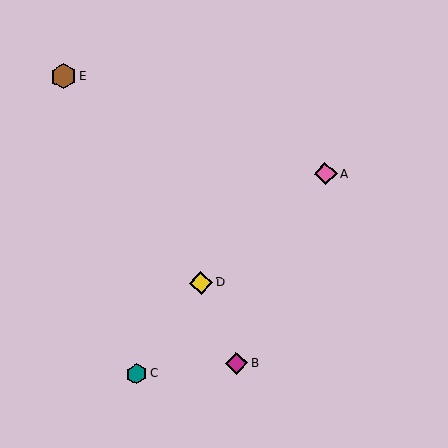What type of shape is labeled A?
Shape A is a pink diamond.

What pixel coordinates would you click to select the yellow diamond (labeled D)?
Click at (201, 283) to select the yellow diamond D.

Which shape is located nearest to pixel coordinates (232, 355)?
The magenta diamond (labeled B) at (236, 363) is nearest to that location.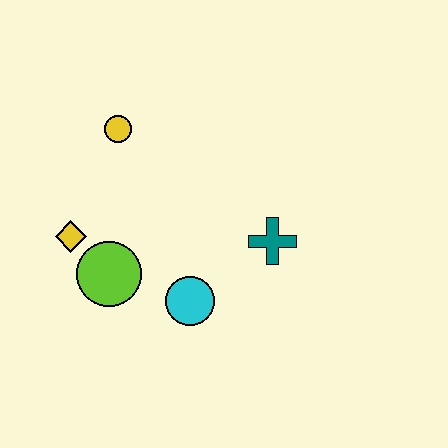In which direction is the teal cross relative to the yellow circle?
The teal cross is to the right of the yellow circle.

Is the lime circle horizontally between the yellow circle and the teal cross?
No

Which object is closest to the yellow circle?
The yellow diamond is closest to the yellow circle.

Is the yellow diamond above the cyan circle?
Yes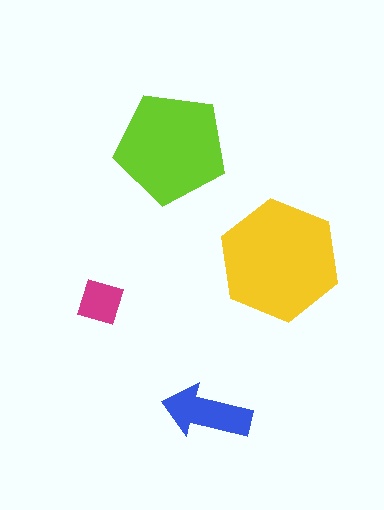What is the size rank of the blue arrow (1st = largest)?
3rd.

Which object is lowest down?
The blue arrow is bottommost.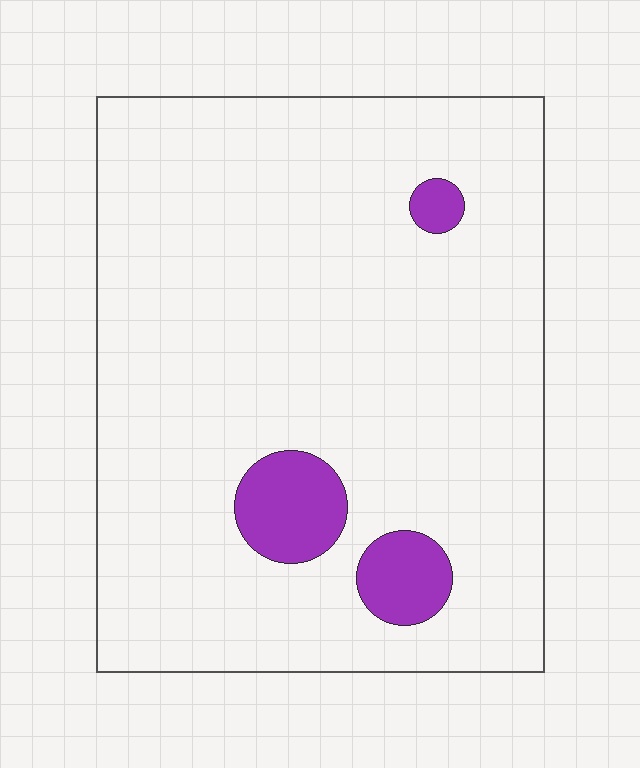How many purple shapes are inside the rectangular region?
3.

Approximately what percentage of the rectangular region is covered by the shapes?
Approximately 10%.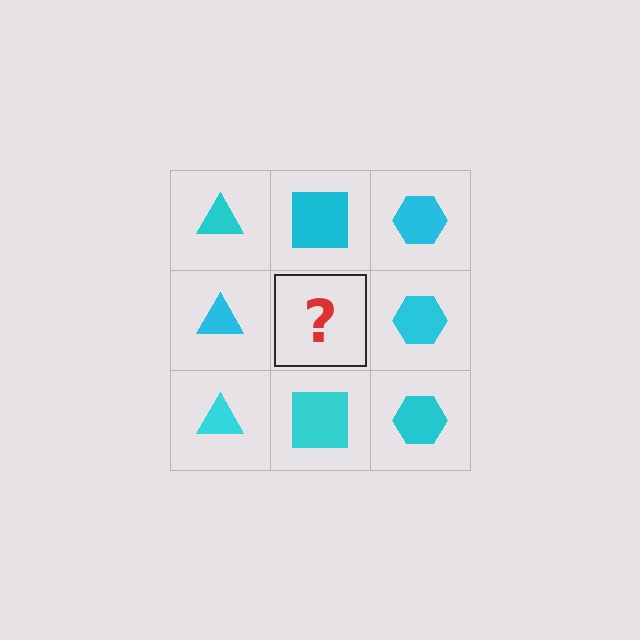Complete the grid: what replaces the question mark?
The question mark should be replaced with a cyan square.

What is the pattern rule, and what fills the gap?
The rule is that each column has a consistent shape. The gap should be filled with a cyan square.